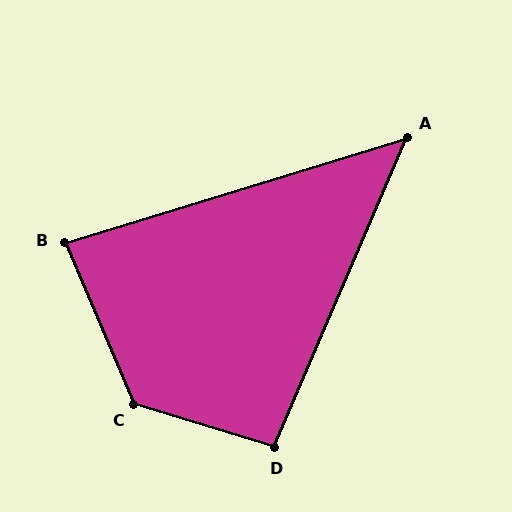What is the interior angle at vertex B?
Approximately 84 degrees (acute).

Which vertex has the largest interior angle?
C, at approximately 130 degrees.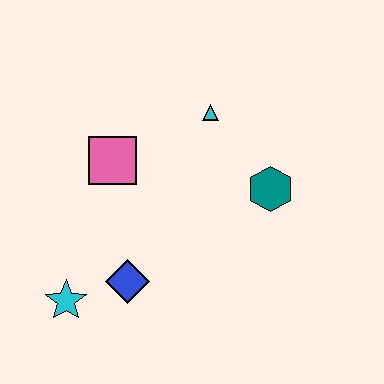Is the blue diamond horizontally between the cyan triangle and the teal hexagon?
No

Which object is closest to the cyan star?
The blue diamond is closest to the cyan star.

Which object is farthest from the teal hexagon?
The cyan star is farthest from the teal hexagon.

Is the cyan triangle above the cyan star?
Yes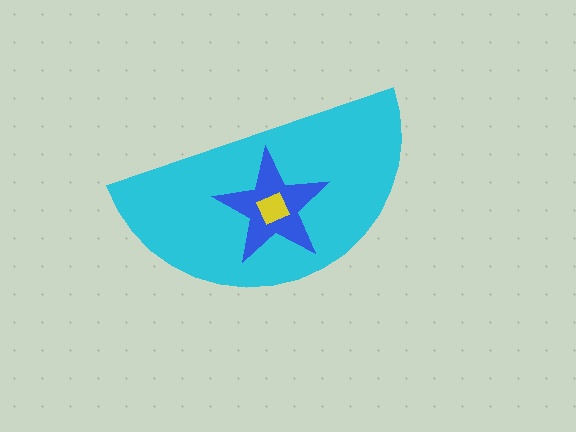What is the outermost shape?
The cyan semicircle.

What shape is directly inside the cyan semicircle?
The blue star.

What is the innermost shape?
The yellow square.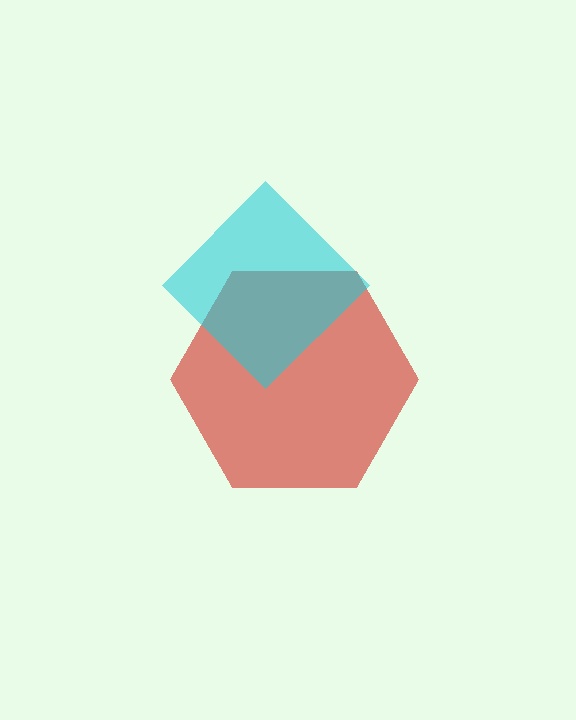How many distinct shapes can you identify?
There are 2 distinct shapes: a red hexagon, a cyan diamond.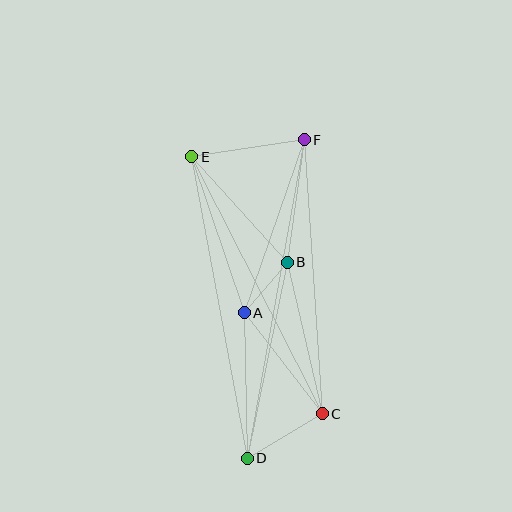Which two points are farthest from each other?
Points D and F are farthest from each other.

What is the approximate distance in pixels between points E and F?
The distance between E and F is approximately 114 pixels.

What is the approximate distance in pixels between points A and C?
The distance between A and C is approximately 128 pixels.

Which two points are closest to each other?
Points A and B are closest to each other.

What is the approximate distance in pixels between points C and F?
The distance between C and F is approximately 275 pixels.